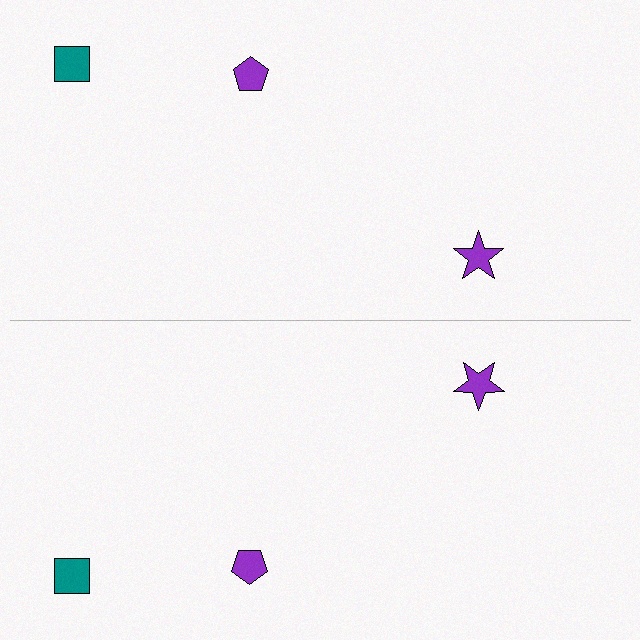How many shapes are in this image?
There are 6 shapes in this image.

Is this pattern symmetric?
Yes, this pattern has bilateral (reflection) symmetry.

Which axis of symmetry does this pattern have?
The pattern has a horizontal axis of symmetry running through the center of the image.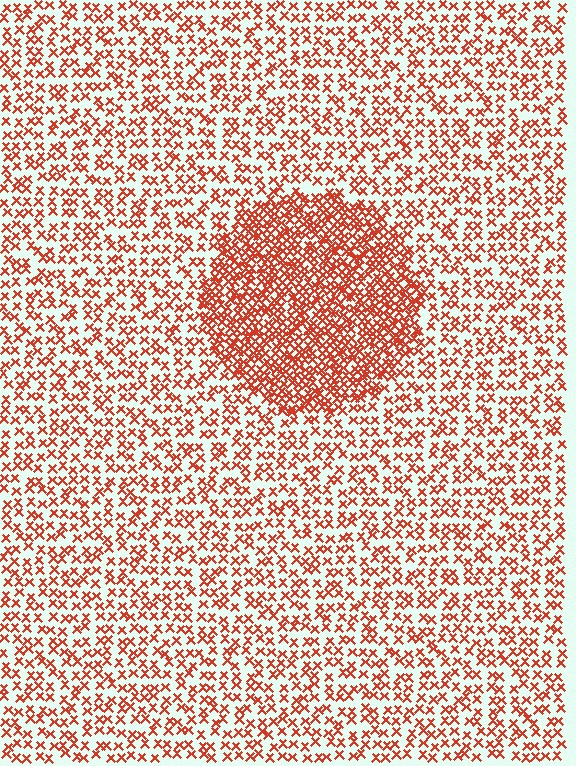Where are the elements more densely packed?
The elements are more densely packed inside the circle boundary.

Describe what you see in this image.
The image contains small red elements arranged at two different densities. A circle-shaped region is visible where the elements are more densely packed than the surrounding area.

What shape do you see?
I see a circle.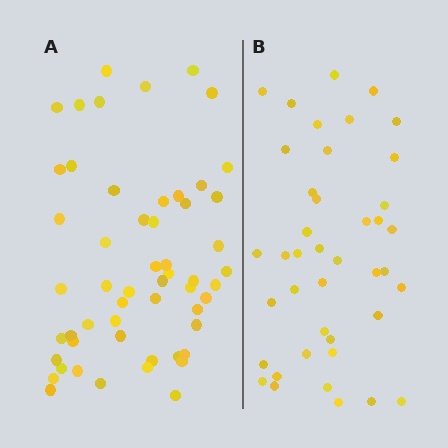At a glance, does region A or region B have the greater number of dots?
Region A (the left region) has more dots.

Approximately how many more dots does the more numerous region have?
Region A has approximately 15 more dots than region B.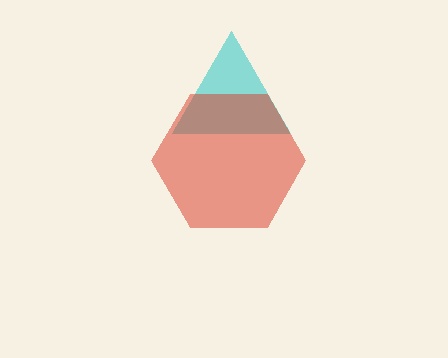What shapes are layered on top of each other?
The layered shapes are: a cyan triangle, a red hexagon.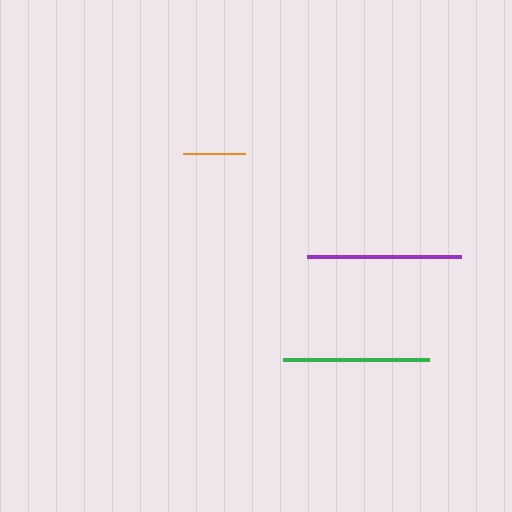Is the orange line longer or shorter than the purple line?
The purple line is longer than the orange line.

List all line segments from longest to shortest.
From longest to shortest: purple, green, orange.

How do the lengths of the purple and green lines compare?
The purple and green lines are approximately the same length.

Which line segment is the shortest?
The orange line is the shortest at approximately 62 pixels.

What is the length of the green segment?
The green segment is approximately 146 pixels long.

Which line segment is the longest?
The purple line is the longest at approximately 154 pixels.